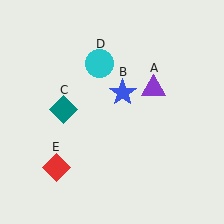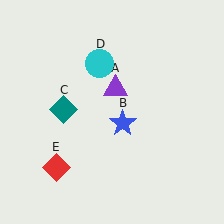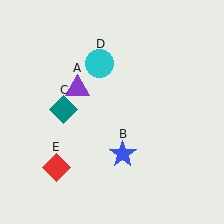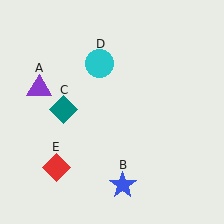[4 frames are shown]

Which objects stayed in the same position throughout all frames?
Teal diamond (object C) and cyan circle (object D) and red diamond (object E) remained stationary.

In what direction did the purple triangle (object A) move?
The purple triangle (object A) moved left.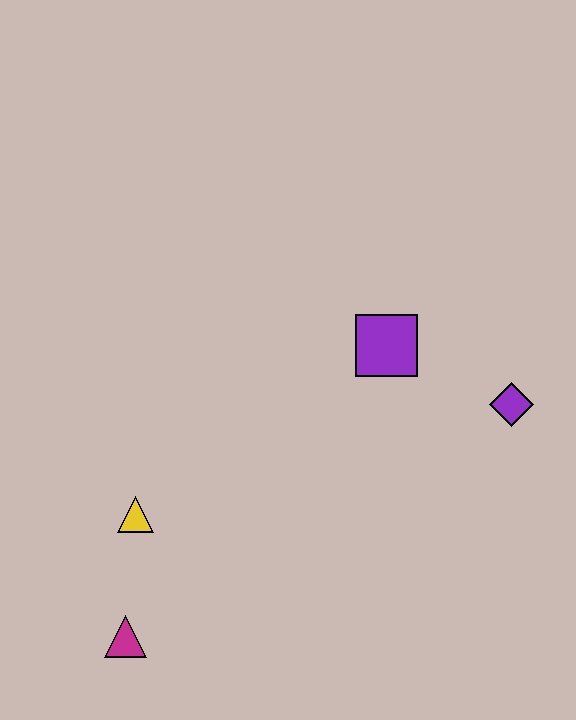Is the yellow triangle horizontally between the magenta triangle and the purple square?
Yes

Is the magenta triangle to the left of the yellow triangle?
Yes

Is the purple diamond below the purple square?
Yes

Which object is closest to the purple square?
The purple diamond is closest to the purple square.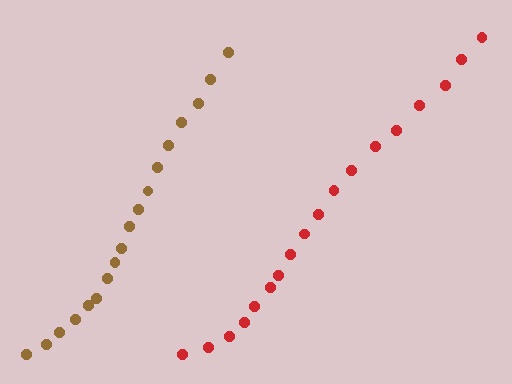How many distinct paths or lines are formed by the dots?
There are 2 distinct paths.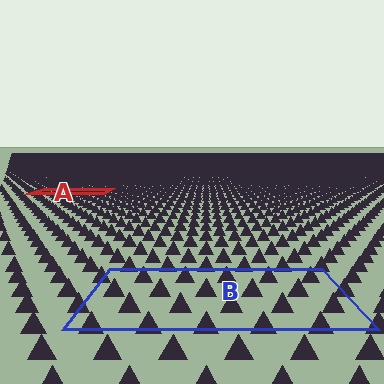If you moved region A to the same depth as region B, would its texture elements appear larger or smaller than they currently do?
They would appear larger. At a closer depth, the same texture elements are projected at a bigger on-screen size.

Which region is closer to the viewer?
Region B is closer. The texture elements there are larger and more spread out.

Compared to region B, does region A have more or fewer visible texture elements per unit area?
Region A has more texture elements per unit area — they are packed more densely because it is farther away.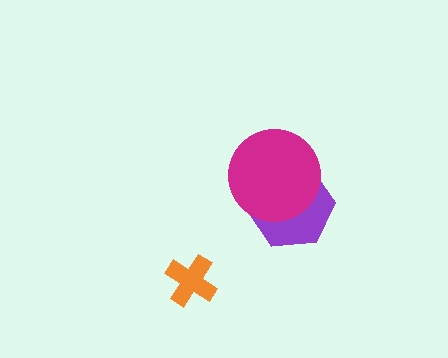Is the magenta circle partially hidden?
No, no other shape covers it.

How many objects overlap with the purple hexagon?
1 object overlaps with the purple hexagon.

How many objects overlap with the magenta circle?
1 object overlaps with the magenta circle.